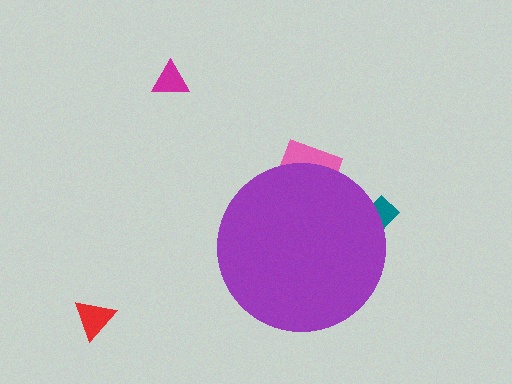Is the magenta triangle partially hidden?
No, the magenta triangle is fully visible.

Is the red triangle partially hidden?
No, the red triangle is fully visible.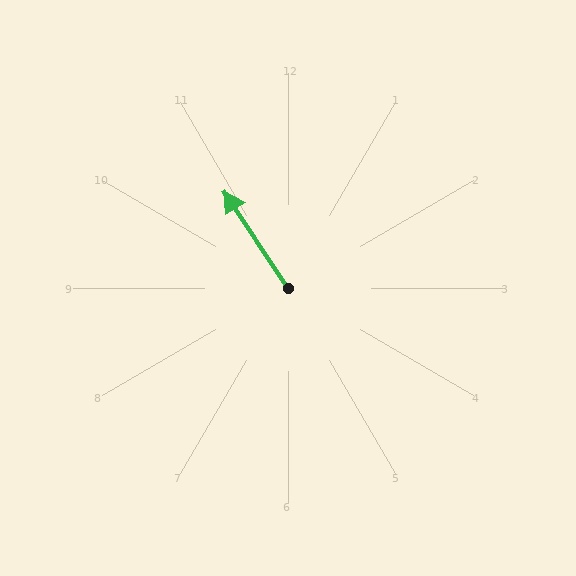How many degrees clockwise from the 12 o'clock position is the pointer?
Approximately 327 degrees.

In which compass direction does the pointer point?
Northwest.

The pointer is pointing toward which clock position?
Roughly 11 o'clock.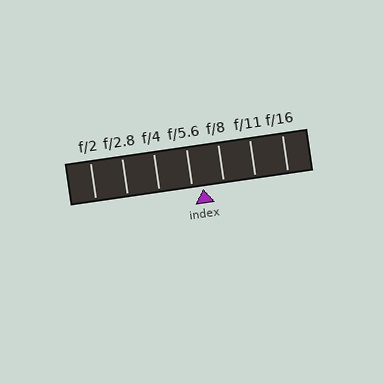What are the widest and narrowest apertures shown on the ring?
The widest aperture shown is f/2 and the narrowest is f/16.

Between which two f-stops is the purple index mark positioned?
The index mark is between f/5.6 and f/8.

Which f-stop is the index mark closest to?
The index mark is closest to f/5.6.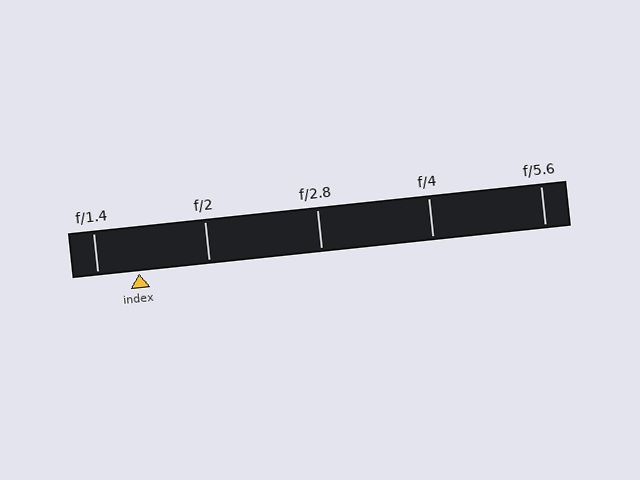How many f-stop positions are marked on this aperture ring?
There are 5 f-stop positions marked.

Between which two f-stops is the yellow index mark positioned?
The index mark is between f/1.4 and f/2.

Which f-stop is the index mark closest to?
The index mark is closest to f/1.4.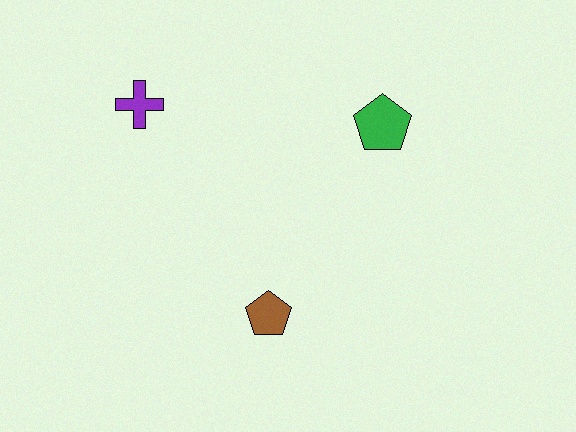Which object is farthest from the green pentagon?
The purple cross is farthest from the green pentagon.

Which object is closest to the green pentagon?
The brown pentagon is closest to the green pentagon.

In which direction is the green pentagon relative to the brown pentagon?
The green pentagon is above the brown pentagon.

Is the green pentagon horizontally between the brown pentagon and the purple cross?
No